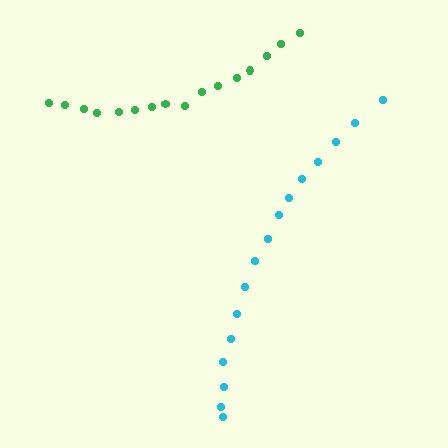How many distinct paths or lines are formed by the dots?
There are 2 distinct paths.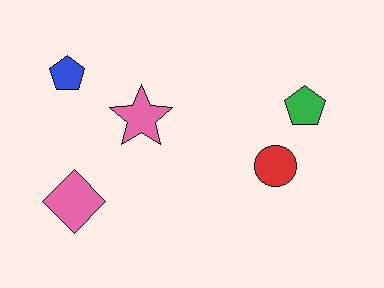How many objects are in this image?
There are 5 objects.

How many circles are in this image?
There is 1 circle.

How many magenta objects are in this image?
There are no magenta objects.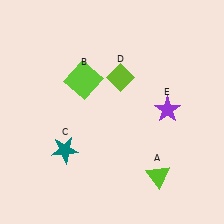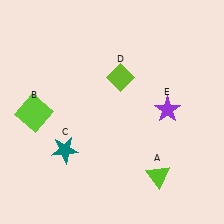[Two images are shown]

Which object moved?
The lime square (B) moved left.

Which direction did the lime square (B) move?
The lime square (B) moved left.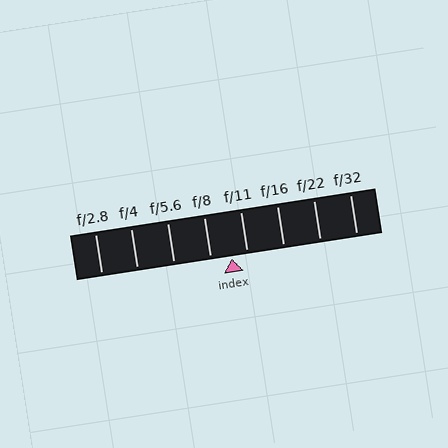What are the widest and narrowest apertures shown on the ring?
The widest aperture shown is f/2.8 and the narrowest is f/32.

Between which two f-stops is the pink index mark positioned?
The index mark is between f/8 and f/11.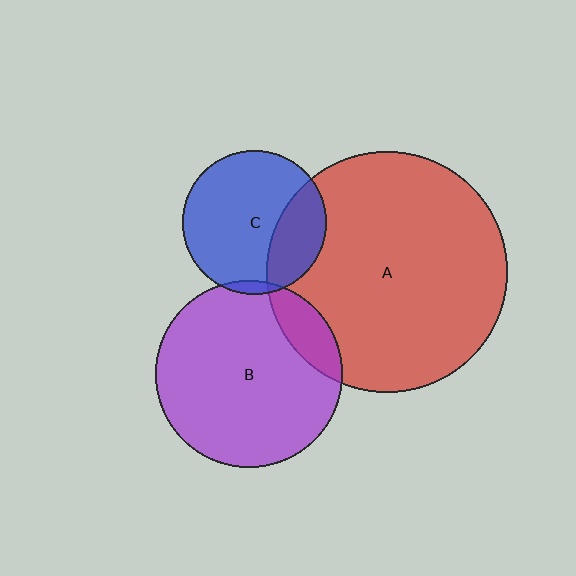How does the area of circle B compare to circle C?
Approximately 1.7 times.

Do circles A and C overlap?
Yes.